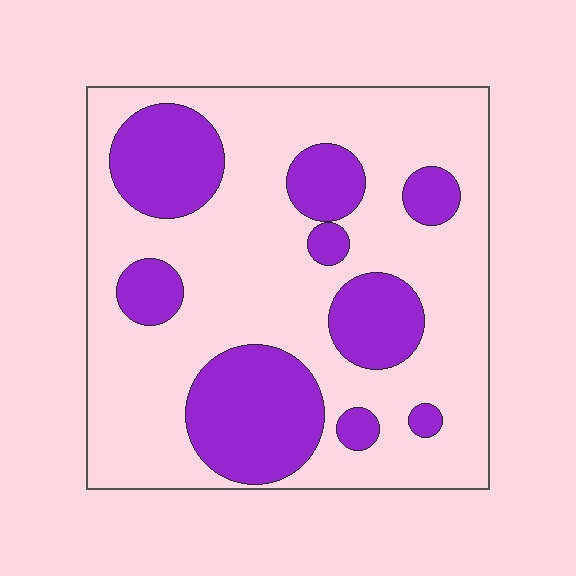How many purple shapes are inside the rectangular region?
9.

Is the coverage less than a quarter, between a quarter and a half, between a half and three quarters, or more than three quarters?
Between a quarter and a half.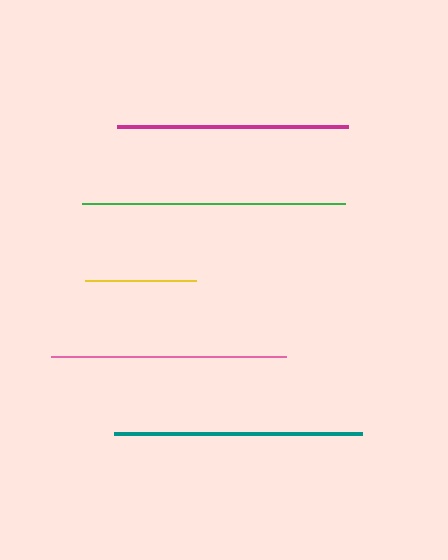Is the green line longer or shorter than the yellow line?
The green line is longer than the yellow line.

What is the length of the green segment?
The green segment is approximately 262 pixels long.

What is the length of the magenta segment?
The magenta segment is approximately 231 pixels long.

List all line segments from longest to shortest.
From longest to shortest: green, teal, pink, magenta, yellow.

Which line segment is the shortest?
The yellow line is the shortest at approximately 111 pixels.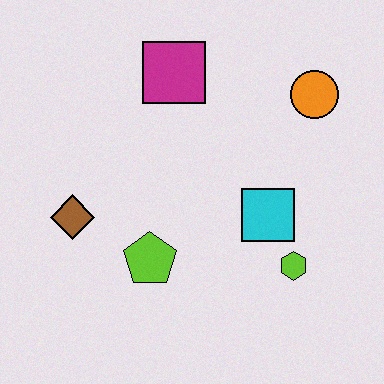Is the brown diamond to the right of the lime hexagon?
No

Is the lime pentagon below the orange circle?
Yes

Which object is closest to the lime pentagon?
The brown diamond is closest to the lime pentagon.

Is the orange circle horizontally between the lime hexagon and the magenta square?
No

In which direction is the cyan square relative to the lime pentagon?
The cyan square is to the right of the lime pentagon.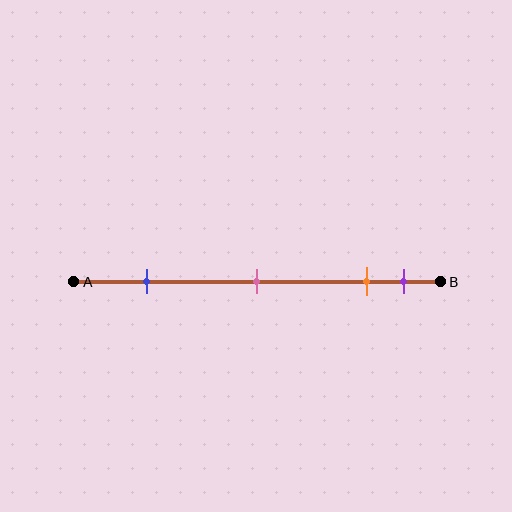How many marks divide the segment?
There are 4 marks dividing the segment.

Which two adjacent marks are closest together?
The orange and purple marks are the closest adjacent pair.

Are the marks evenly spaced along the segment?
No, the marks are not evenly spaced.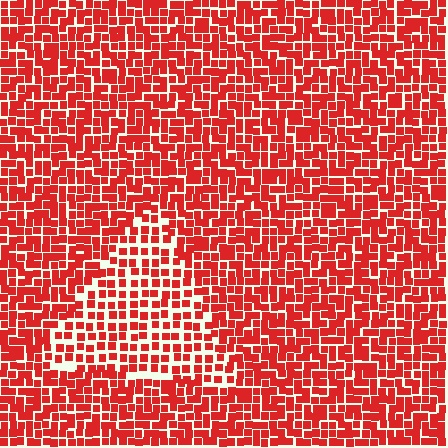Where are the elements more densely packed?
The elements are more densely packed outside the triangle boundary.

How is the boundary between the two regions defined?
The boundary is defined by a change in element density (approximately 1.6x ratio). All elements are the same color, size, and shape.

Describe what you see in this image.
The image contains small red elements arranged at two different densities. A triangle-shaped region is visible where the elements are less densely packed than the surrounding area.